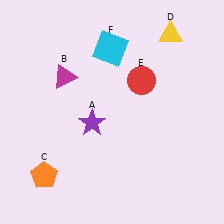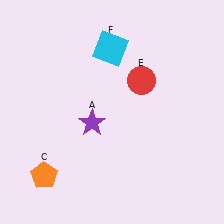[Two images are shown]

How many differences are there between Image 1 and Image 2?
There are 2 differences between the two images.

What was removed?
The yellow triangle (D), the magenta triangle (B) were removed in Image 2.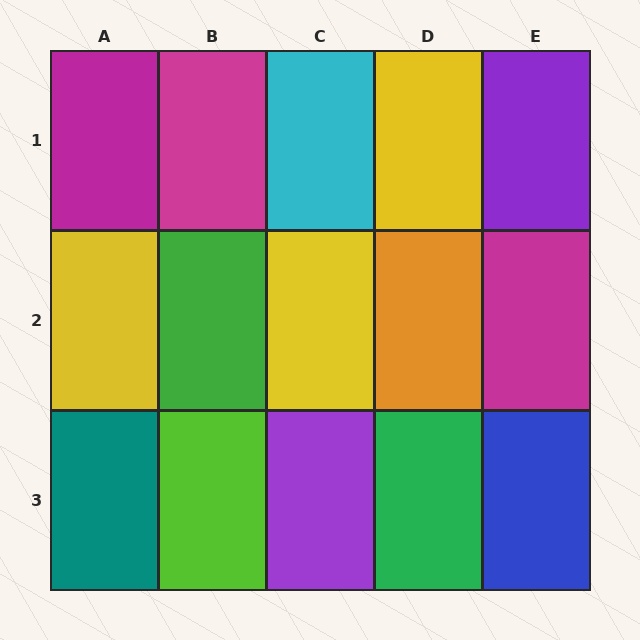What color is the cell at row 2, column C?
Yellow.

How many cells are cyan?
1 cell is cyan.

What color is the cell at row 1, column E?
Purple.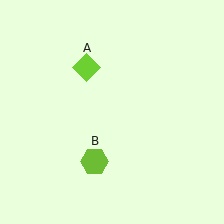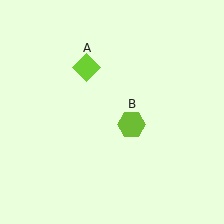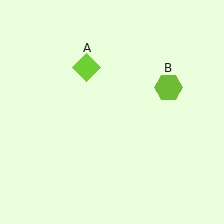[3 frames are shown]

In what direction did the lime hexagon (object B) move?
The lime hexagon (object B) moved up and to the right.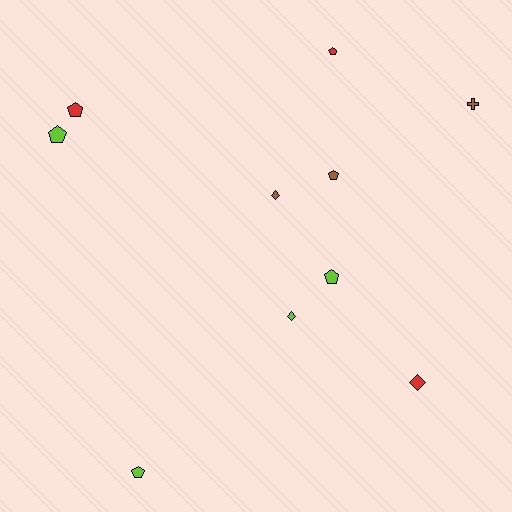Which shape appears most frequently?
Pentagon, with 6 objects.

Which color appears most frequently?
Lime, with 4 objects.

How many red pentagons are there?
There are 2 red pentagons.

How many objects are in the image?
There are 10 objects.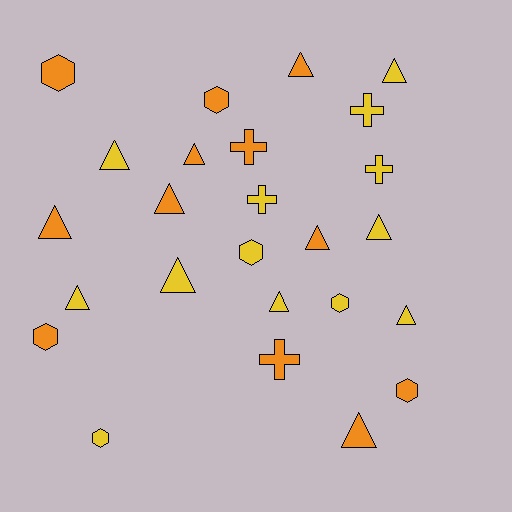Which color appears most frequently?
Yellow, with 13 objects.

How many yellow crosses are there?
There are 3 yellow crosses.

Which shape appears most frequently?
Triangle, with 13 objects.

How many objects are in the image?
There are 25 objects.